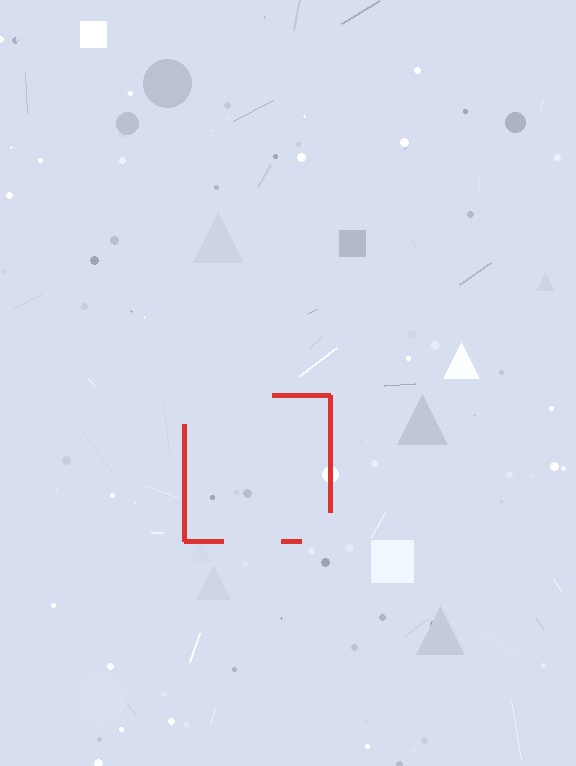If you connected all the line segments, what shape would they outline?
They would outline a square.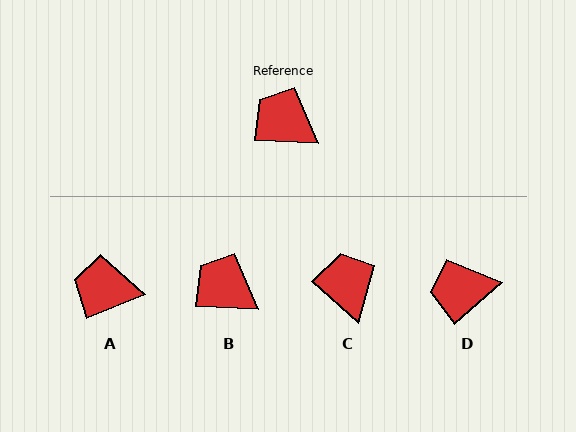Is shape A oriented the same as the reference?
No, it is off by about 25 degrees.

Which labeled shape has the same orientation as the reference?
B.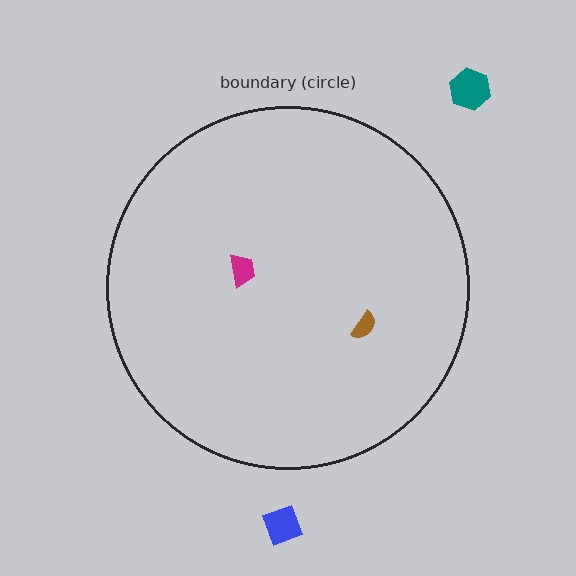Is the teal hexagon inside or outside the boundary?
Outside.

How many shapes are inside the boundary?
2 inside, 2 outside.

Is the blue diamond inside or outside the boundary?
Outside.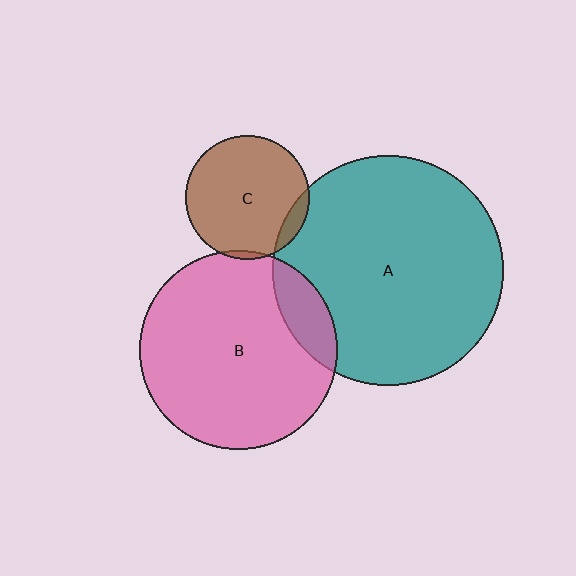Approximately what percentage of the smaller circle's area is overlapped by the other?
Approximately 15%.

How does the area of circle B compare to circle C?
Approximately 2.6 times.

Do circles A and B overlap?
Yes.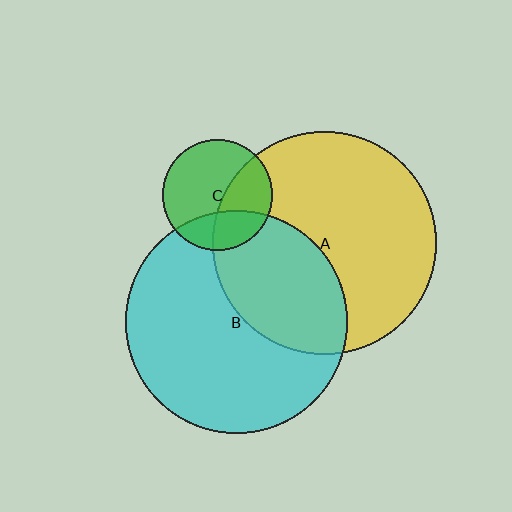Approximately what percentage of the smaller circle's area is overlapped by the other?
Approximately 35%.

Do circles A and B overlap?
Yes.